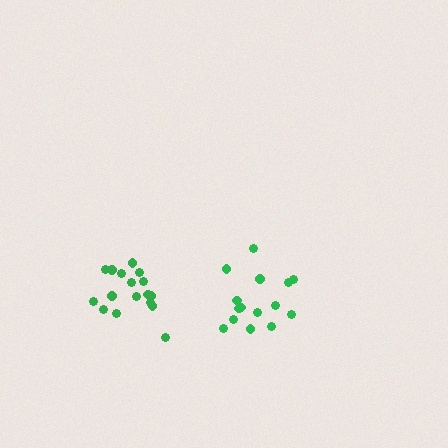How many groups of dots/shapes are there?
There are 2 groups.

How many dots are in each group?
Group 1: 15 dots, Group 2: 17 dots (32 total).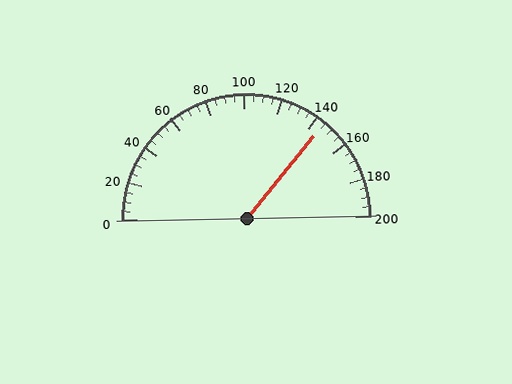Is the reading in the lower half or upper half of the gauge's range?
The reading is in the upper half of the range (0 to 200).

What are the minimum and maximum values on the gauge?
The gauge ranges from 0 to 200.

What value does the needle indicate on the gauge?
The needle indicates approximately 145.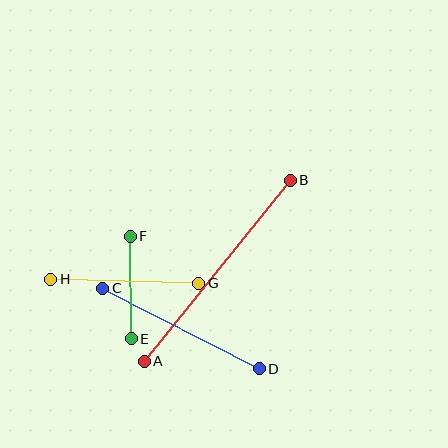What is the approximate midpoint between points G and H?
The midpoint is at approximately (125, 281) pixels.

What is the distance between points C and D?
The distance is approximately 176 pixels.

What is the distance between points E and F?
The distance is approximately 103 pixels.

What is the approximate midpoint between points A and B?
The midpoint is at approximately (217, 271) pixels.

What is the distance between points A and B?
The distance is approximately 232 pixels.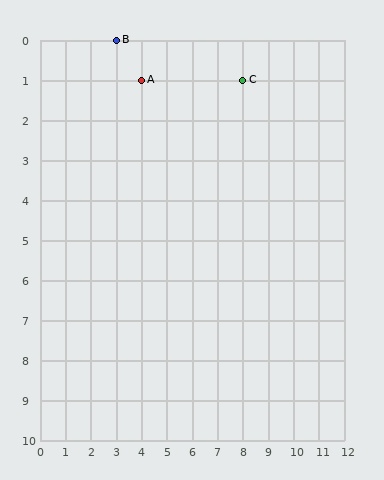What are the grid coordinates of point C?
Point C is at grid coordinates (8, 1).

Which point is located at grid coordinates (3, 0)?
Point B is at (3, 0).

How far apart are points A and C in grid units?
Points A and C are 4 columns apart.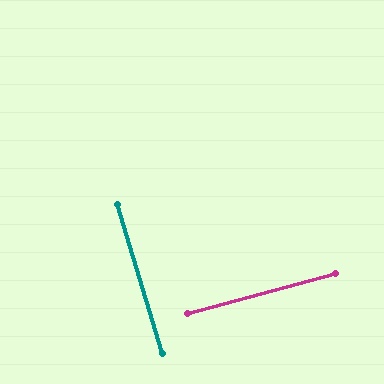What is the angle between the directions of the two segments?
Approximately 88 degrees.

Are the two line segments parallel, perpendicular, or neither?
Perpendicular — they meet at approximately 88°.